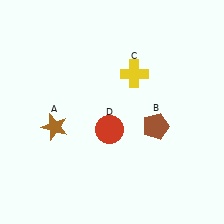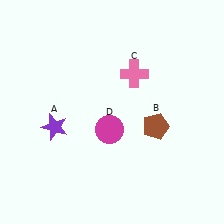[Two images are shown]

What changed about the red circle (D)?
In Image 1, D is red. In Image 2, it changed to magenta.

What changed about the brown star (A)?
In Image 1, A is brown. In Image 2, it changed to purple.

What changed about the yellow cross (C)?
In Image 1, C is yellow. In Image 2, it changed to pink.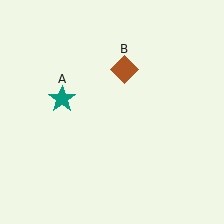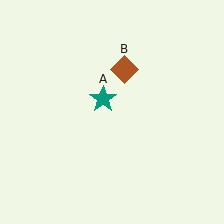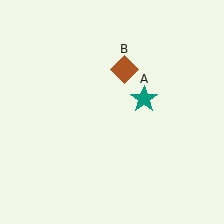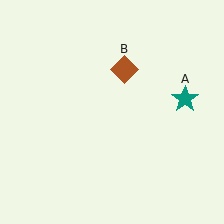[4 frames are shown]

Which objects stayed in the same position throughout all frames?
Brown diamond (object B) remained stationary.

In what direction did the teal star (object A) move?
The teal star (object A) moved right.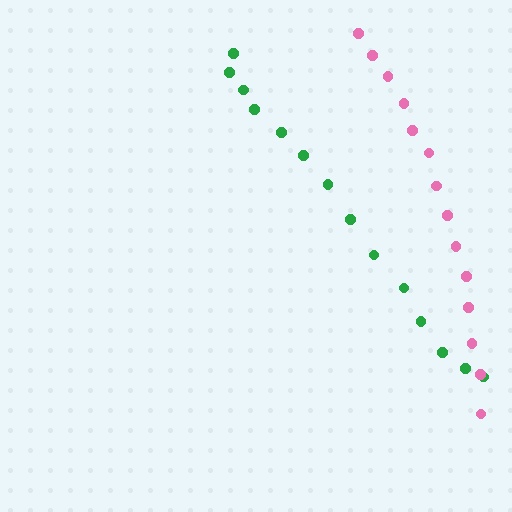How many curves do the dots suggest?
There are 2 distinct paths.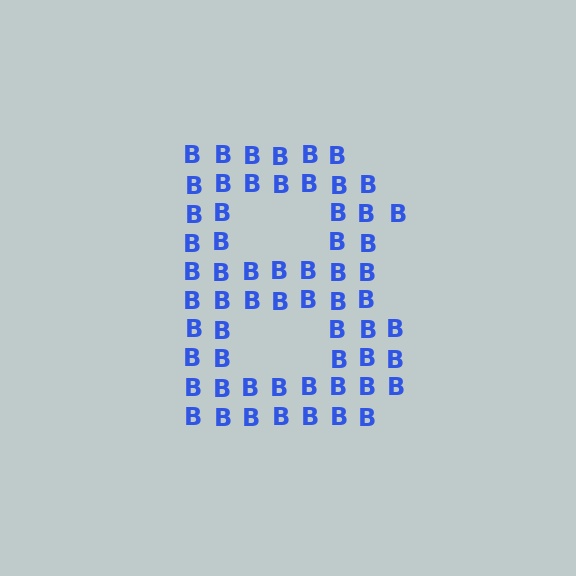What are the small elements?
The small elements are letter B's.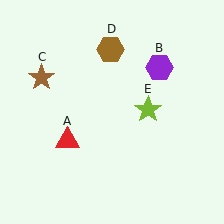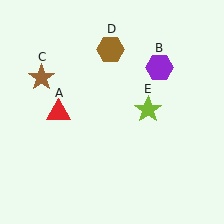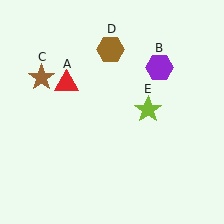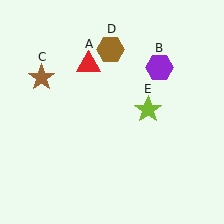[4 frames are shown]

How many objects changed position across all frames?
1 object changed position: red triangle (object A).